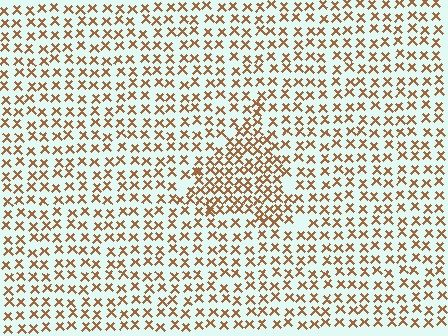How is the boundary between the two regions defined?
The boundary is defined by a change in element density (approximately 1.7x ratio). All elements are the same color, size, and shape.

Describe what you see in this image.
The image contains small brown elements arranged at two different densities. A triangle-shaped region is visible where the elements are more densely packed than the surrounding area.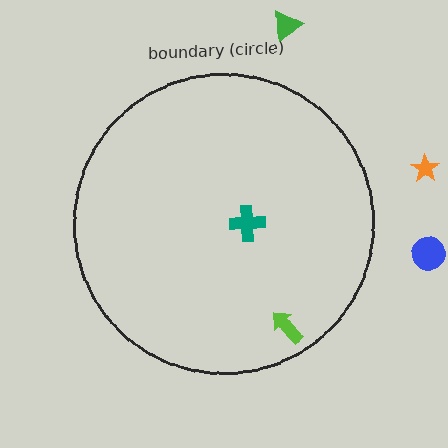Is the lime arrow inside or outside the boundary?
Inside.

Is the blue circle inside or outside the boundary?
Outside.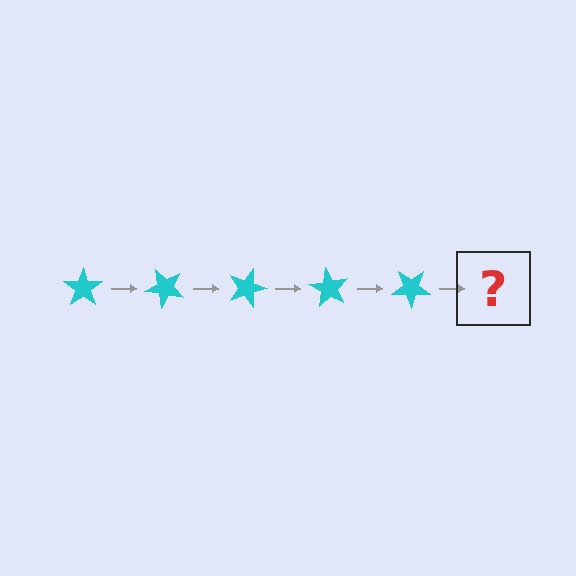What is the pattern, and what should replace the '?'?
The pattern is that the star rotates 45 degrees each step. The '?' should be a cyan star rotated 225 degrees.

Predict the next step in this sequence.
The next step is a cyan star rotated 225 degrees.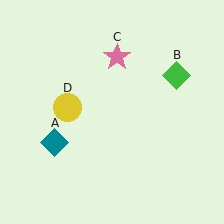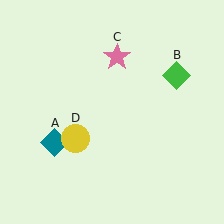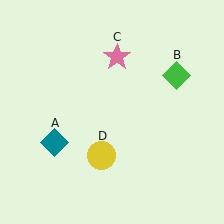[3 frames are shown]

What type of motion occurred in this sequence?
The yellow circle (object D) rotated counterclockwise around the center of the scene.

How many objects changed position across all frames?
1 object changed position: yellow circle (object D).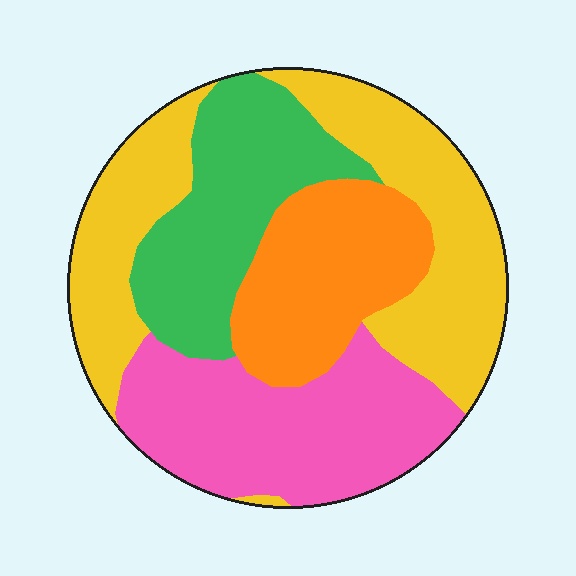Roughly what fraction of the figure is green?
Green covers 21% of the figure.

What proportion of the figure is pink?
Pink covers roughly 25% of the figure.